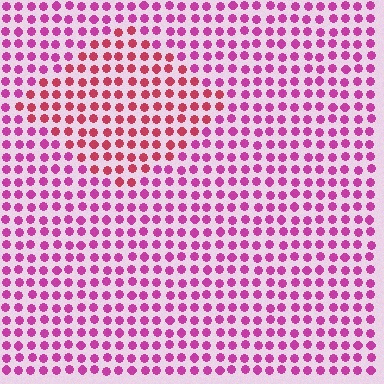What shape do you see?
I see a diamond.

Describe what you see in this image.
The image is filled with small magenta elements in a uniform arrangement. A diamond-shaped region is visible where the elements are tinted to a slightly different hue, forming a subtle color boundary.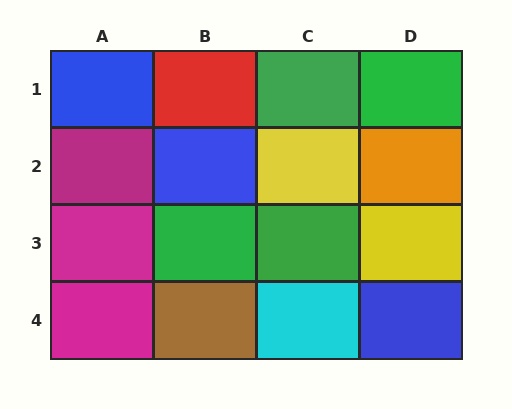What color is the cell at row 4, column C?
Cyan.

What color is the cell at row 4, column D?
Blue.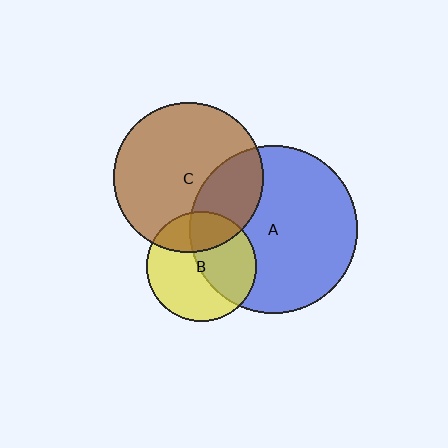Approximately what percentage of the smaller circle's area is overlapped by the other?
Approximately 25%.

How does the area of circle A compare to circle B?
Approximately 2.4 times.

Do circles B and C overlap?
Yes.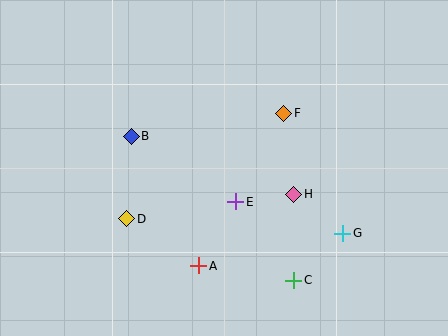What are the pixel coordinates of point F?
Point F is at (284, 113).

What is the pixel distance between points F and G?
The distance between F and G is 134 pixels.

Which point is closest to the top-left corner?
Point B is closest to the top-left corner.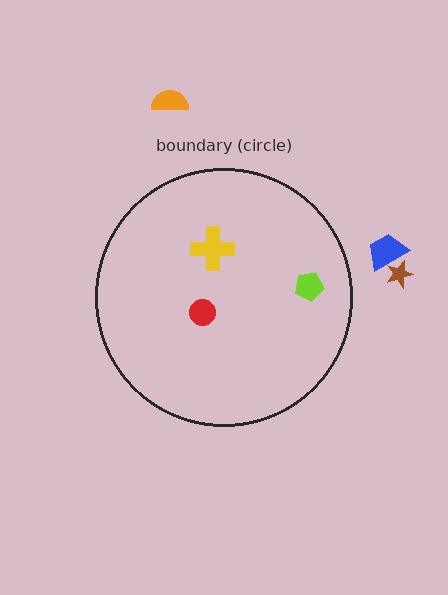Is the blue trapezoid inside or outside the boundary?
Outside.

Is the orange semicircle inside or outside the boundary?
Outside.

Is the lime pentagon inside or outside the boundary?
Inside.